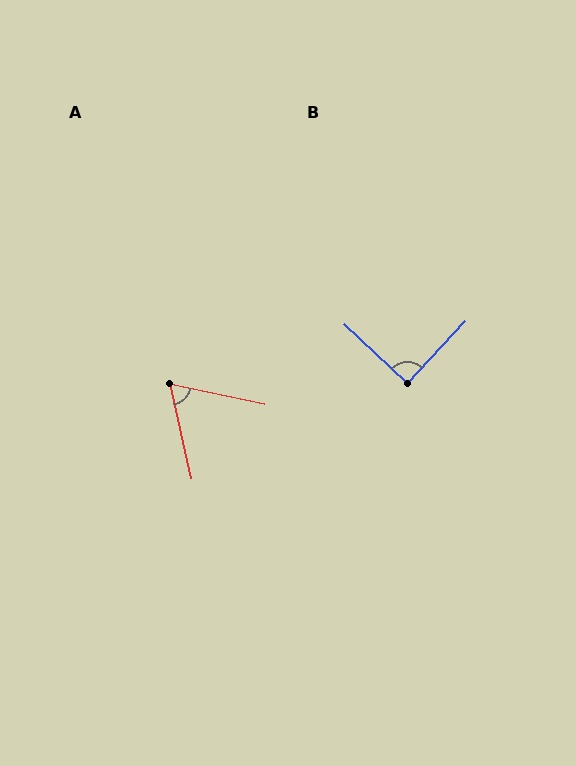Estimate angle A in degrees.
Approximately 65 degrees.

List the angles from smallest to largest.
A (65°), B (90°).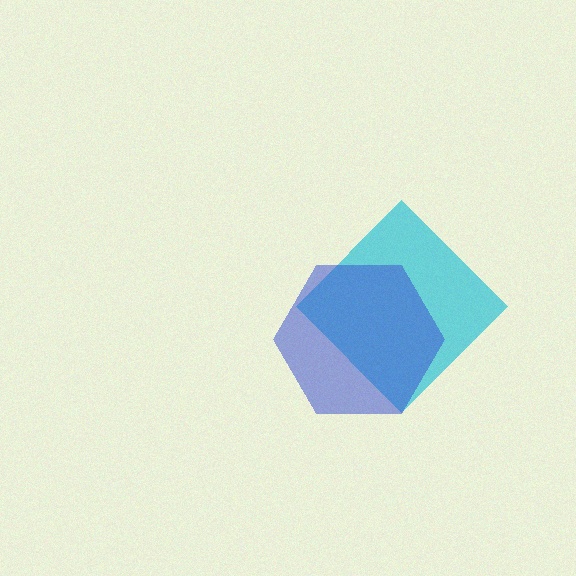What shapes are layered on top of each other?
The layered shapes are: a cyan diamond, a blue hexagon.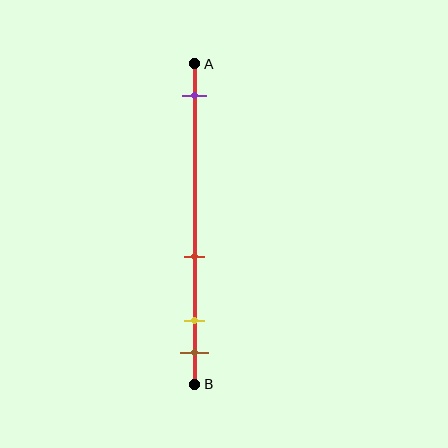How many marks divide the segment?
There are 4 marks dividing the segment.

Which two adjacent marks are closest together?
The yellow and brown marks are the closest adjacent pair.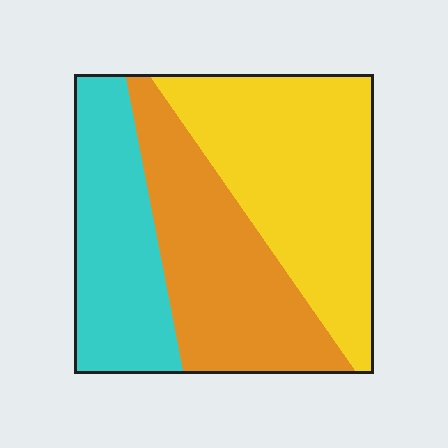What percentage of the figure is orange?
Orange takes up about one third (1/3) of the figure.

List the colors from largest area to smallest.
From largest to smallest: yellow, orange, cyan.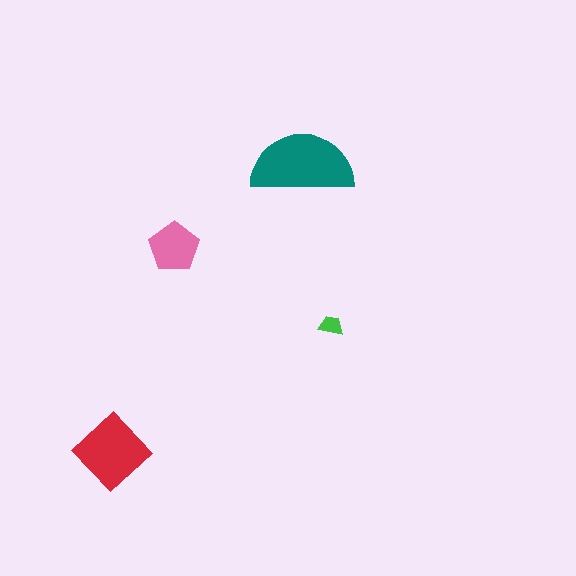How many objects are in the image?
There are 4 objects in the image.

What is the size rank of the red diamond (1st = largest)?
2nd.